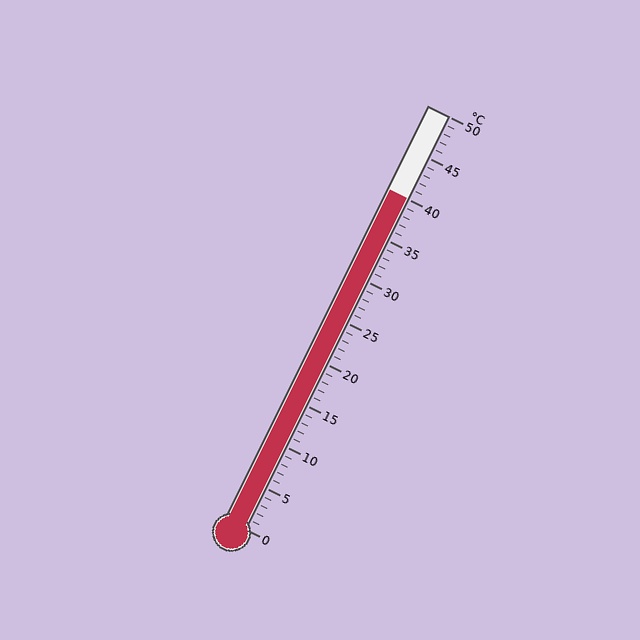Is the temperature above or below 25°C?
The temperature is above 25°C.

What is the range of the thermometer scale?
The thermometer scale ranges from 0°C to 50°C.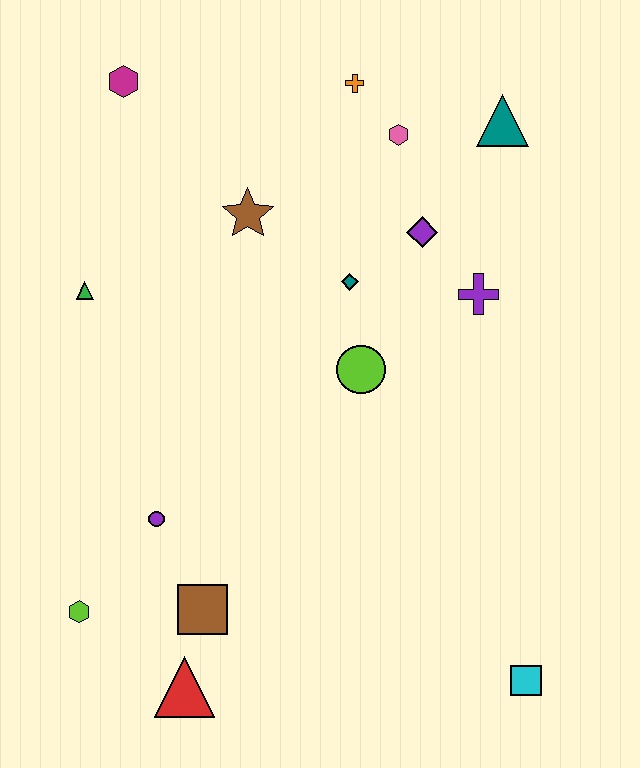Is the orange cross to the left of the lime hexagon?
No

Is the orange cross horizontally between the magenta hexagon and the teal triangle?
Yes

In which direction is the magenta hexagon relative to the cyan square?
The magenta hexagon is above the cyan square.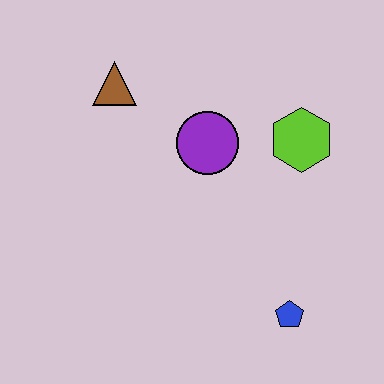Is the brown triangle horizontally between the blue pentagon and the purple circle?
No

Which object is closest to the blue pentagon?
The lime hexagon is closest to the blue pentagon.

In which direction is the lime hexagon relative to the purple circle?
The lime hexagon is to the right of the purple circle.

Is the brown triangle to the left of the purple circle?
Yes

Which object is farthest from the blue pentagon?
The brown triangle is farthest from the blue pentagon.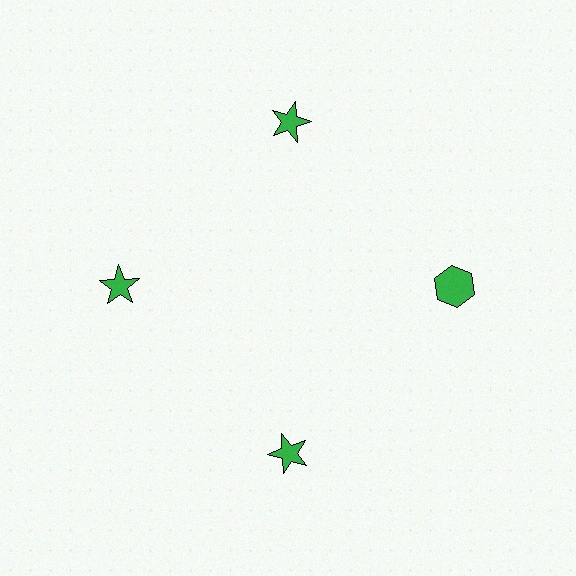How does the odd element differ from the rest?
It has a different shape: hexagon instead of star.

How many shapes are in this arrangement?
There are 4 shapes arranged in a ring pattern.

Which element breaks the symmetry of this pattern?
The green hexagon at roughly the 3 o'clock position breaks the symmetry. All other shapes are green stars.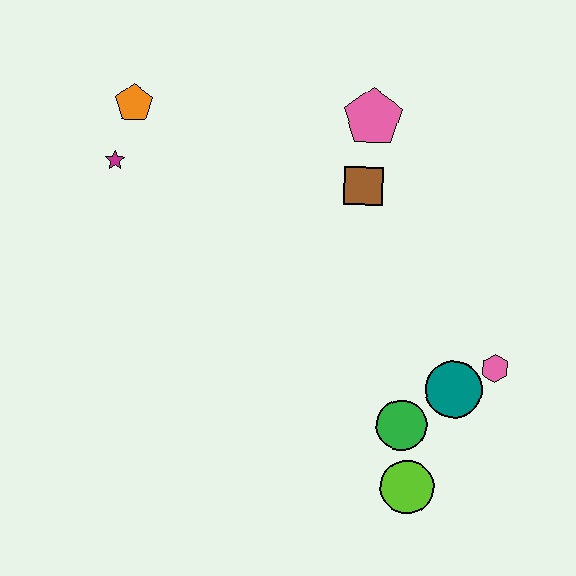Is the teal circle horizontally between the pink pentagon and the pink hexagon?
Yes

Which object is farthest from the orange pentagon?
The lime circle is farthest from the orange pentagon.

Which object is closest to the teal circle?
The pink hexagon is closest to the teal circle.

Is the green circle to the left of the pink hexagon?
Yes